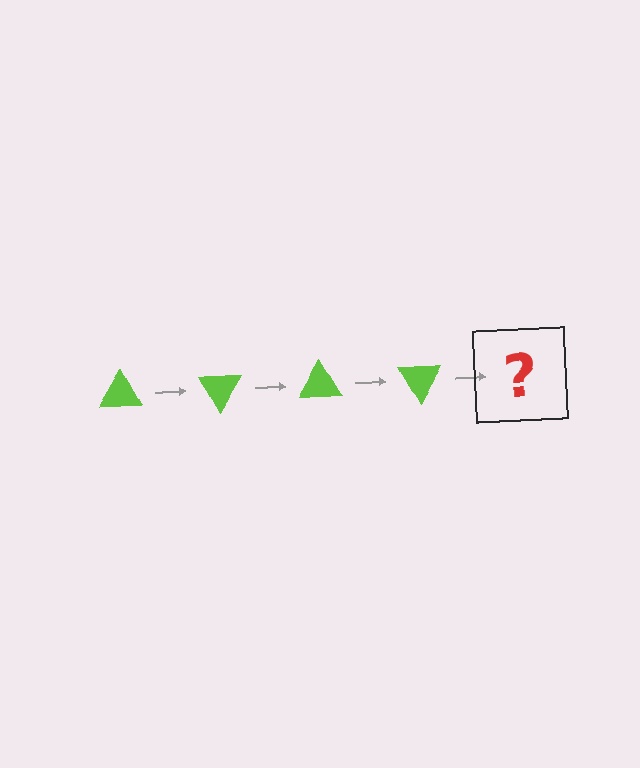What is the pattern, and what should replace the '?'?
The pattern is that the triangle rotates 60 degrees each step. The '?' should be a lime triangle rotated 240 degrees.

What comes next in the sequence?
The next element should be a lime triangle rotated 240 degrees.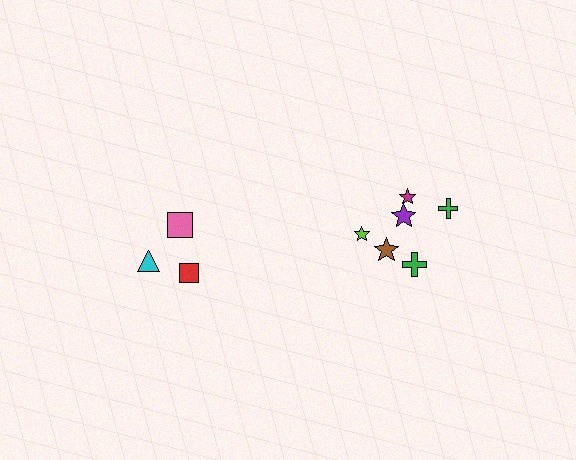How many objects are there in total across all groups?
There are 9 objects.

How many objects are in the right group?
There are 6 objects.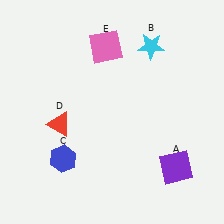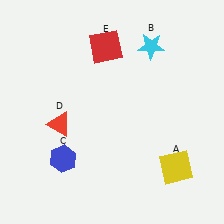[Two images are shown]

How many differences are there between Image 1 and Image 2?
There are 2 differences between the two images.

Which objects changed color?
A changed from purple to yellow. E changed from pink to red.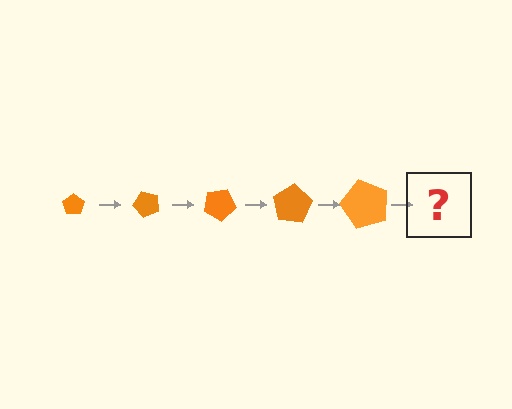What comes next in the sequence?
The next element should be a pentagon, larger than the previous one and rotated 250 degrees from the start.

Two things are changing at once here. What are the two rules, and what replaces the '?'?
The two rules are that the pentagon grows larger each step and it rotates 50 degrees each step. The '?' should be a pentagon, larger than the previous one and rotated 250 degrees from the start.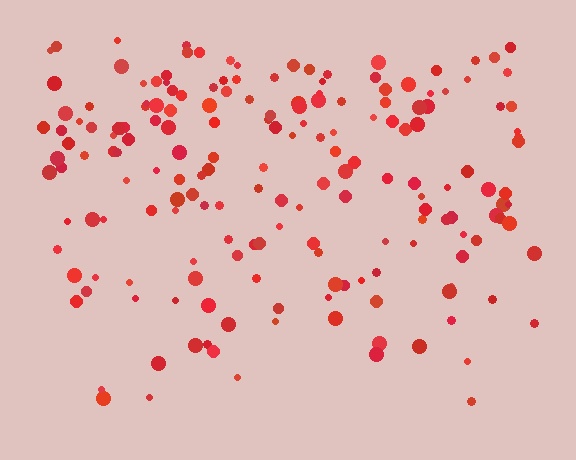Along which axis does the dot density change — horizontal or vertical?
Vertical.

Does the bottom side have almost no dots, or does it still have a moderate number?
Still a moderate number, just noticeably fewer than the top.